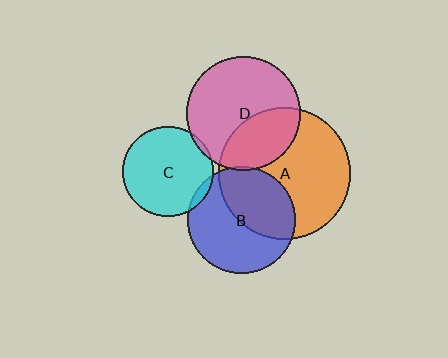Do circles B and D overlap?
Yes.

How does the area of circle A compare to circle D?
Approximately 1.3 times.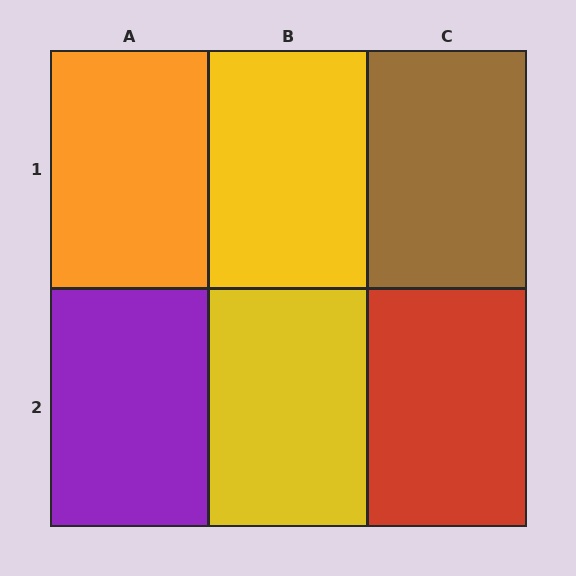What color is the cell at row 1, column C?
Brown.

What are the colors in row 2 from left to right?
Purple, yellow, red.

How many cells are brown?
1 cell is brown.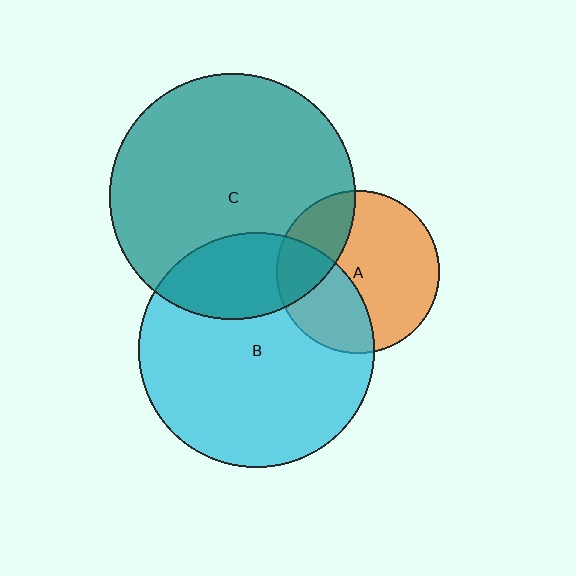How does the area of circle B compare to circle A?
Approximately 2.1 times.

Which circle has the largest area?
Circle C (teal).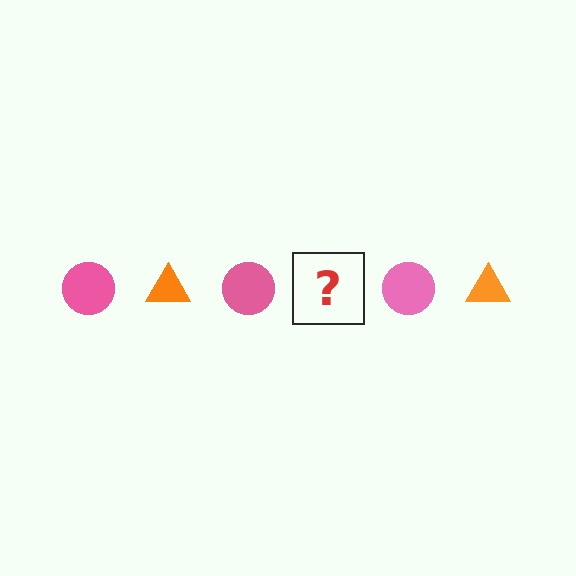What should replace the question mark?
The question mark should be replaced with an orange triangle.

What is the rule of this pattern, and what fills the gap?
The rule is that the pattern alternates between pink circle and orange triangle. The gap should be filled with an orange triangle.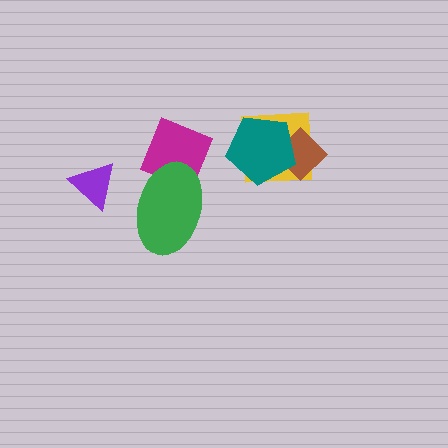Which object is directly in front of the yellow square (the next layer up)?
The brown diamond is directly in front of the yellow square.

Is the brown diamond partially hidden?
Yes, it is partially covered by another shape.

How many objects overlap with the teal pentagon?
2 objects overlap with the teal pentagon.